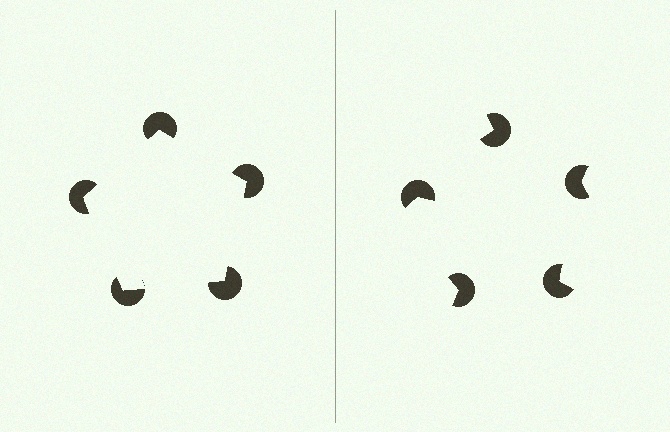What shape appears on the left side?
An illusory pentagon.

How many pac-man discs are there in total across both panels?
10 — 5 on each side.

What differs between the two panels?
The pac-man discs are positioned identically on both sides; only the wedge orientations differ. On the left they align to a pentagon; on the right they are misaligned.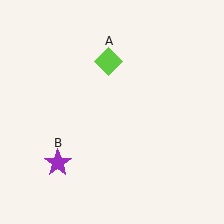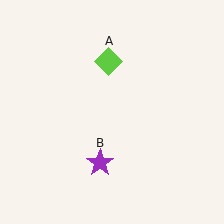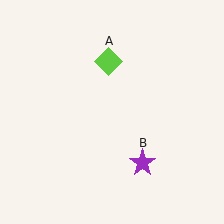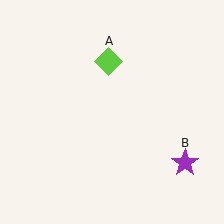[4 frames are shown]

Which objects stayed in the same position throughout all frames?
Lime diamond (object A) remained stationary.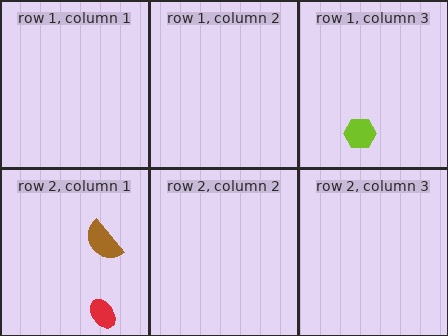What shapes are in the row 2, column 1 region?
The brown semicircle, the red ellipse.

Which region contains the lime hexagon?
The row 1, column 3 region.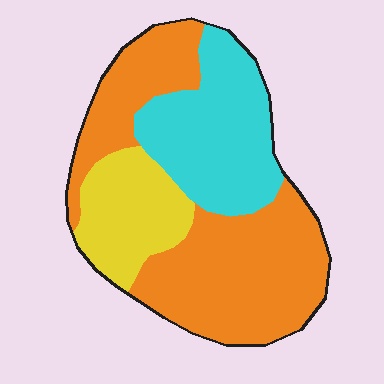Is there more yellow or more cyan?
Cyan.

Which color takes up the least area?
Yellow, at roughly 20%.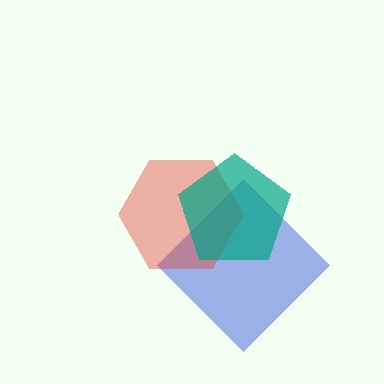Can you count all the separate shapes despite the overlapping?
Yes, there are 3 separate shapes.